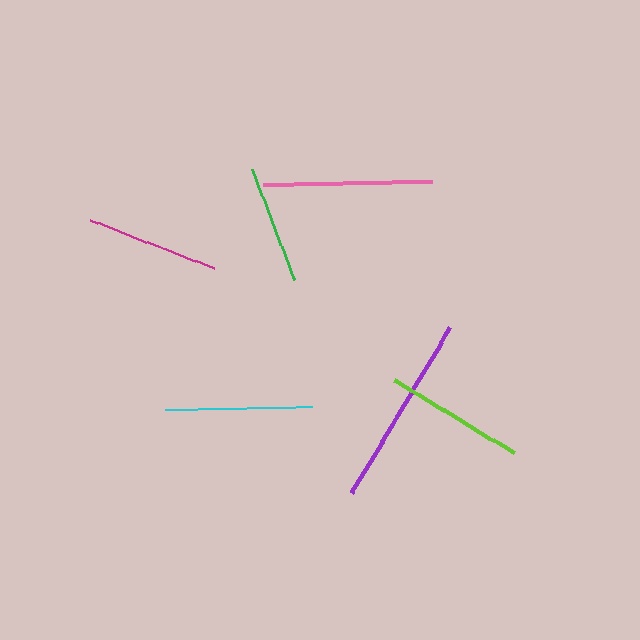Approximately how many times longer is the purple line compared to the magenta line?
The purple line is approximately 1.4 times the length of the magenta line.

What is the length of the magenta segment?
The magenta segment is approximately 133 pixels long.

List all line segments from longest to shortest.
From longest to shortest: purple, pink, cyan, lime, magenta, green.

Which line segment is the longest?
The purple line is the longest at approximately 193 pixels.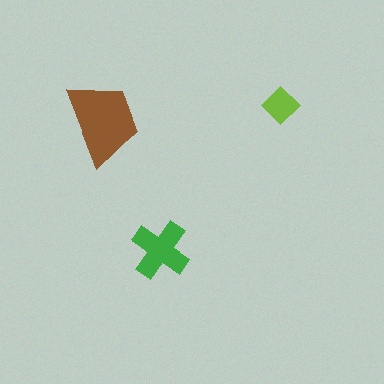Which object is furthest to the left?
The brown trapezoid is leftmost.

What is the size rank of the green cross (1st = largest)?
2nd.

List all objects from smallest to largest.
The lime diamond, the green cross, the brown trapezoid.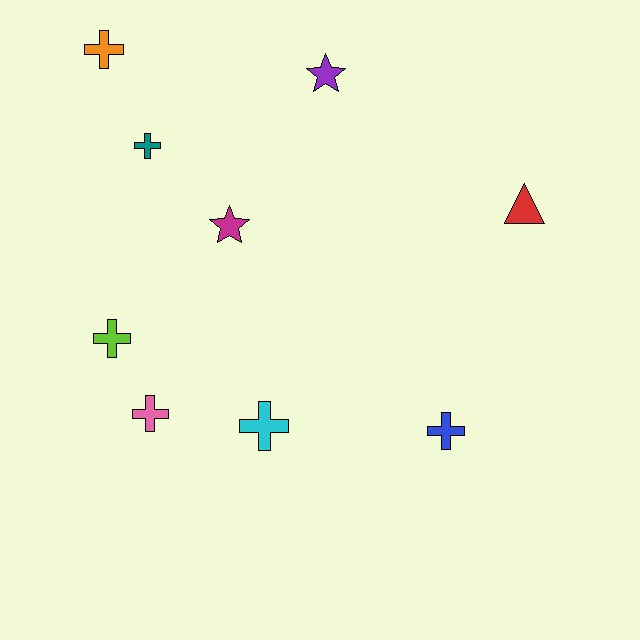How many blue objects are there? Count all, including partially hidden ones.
There is 1 blue object.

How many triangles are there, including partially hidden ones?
There is 1 triangle.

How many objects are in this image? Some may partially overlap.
There are 9 objects.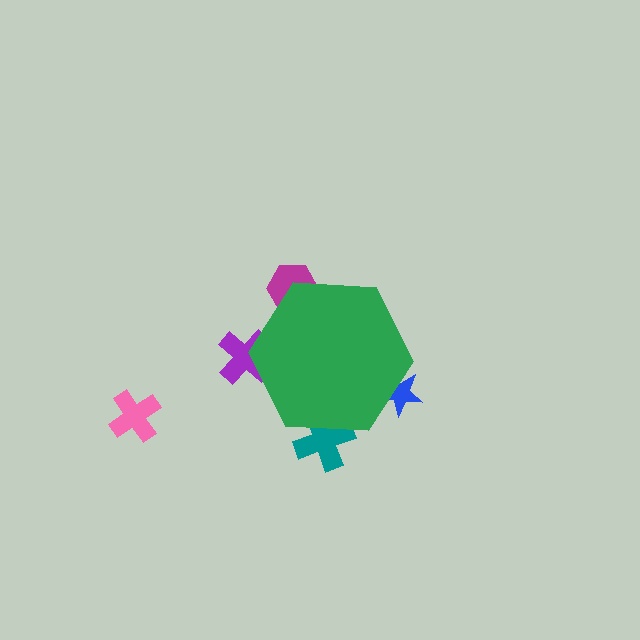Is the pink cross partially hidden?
No, the pink cross is fully visible.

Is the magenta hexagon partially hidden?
Yes, the magenta hexagon is partially hidden behind the green hexagon.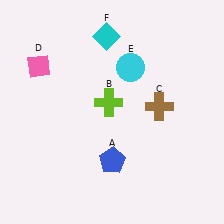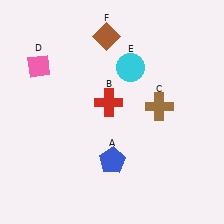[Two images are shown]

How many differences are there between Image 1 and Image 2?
There are 2 differences between the two images.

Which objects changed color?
B changed from lime to red. F changed from cyan to brown.